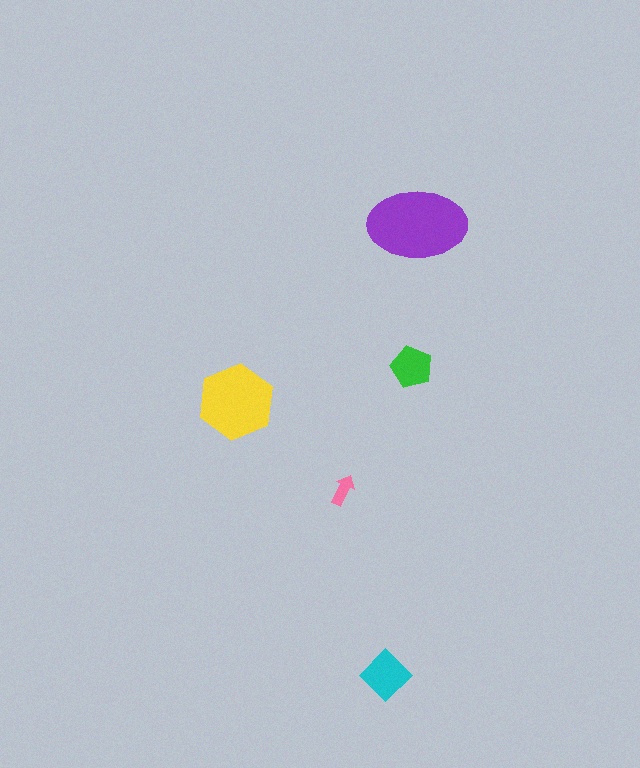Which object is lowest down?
The cyan diamond is bottommost.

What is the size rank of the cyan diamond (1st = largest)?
3rd.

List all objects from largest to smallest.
The purple ellipse, the yellow hexagon, the cyan diamond, the green pentagon, the pink arrow.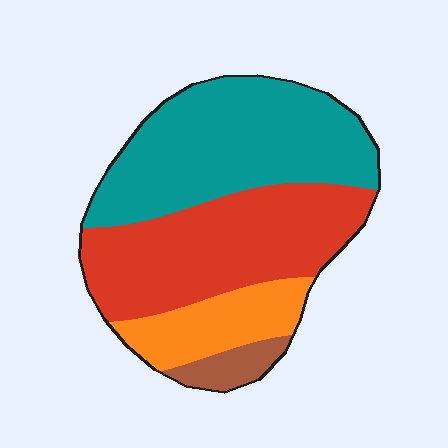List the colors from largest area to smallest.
From largest to smallest: teal, red, orange, brown.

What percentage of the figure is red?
Red covers 38% of the figure.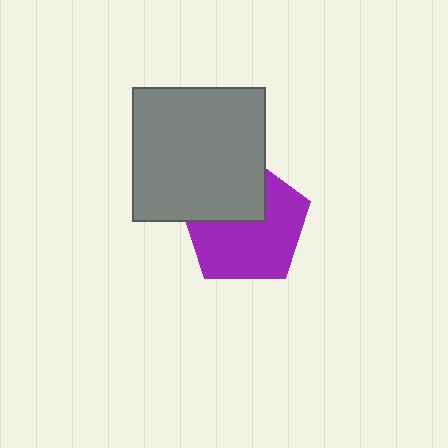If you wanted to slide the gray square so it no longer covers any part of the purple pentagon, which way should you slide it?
Slide it up — that is the most direct way to separate the two shapes.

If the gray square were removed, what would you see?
You would see the complete purple pentagon.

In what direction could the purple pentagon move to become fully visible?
The purple pentagon could move down. That would shift it out from behind the gray square entirely.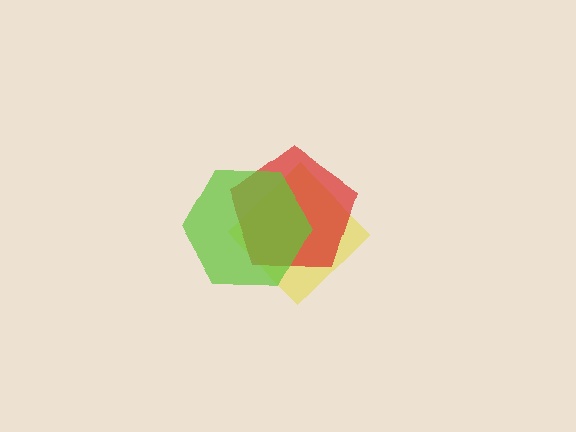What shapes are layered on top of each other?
The layered shapes are: a yellow diamond, a red pentagon, a lime hexagon.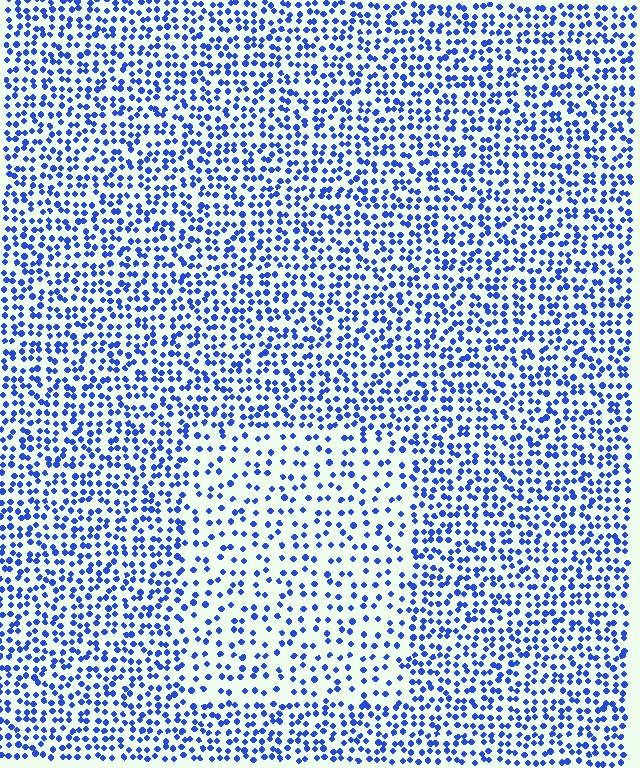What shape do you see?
I see a rectangle.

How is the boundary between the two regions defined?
The boundary is defined by a change in element density (approximately 1.9x ratio). All elements are the same color, size, and shape.